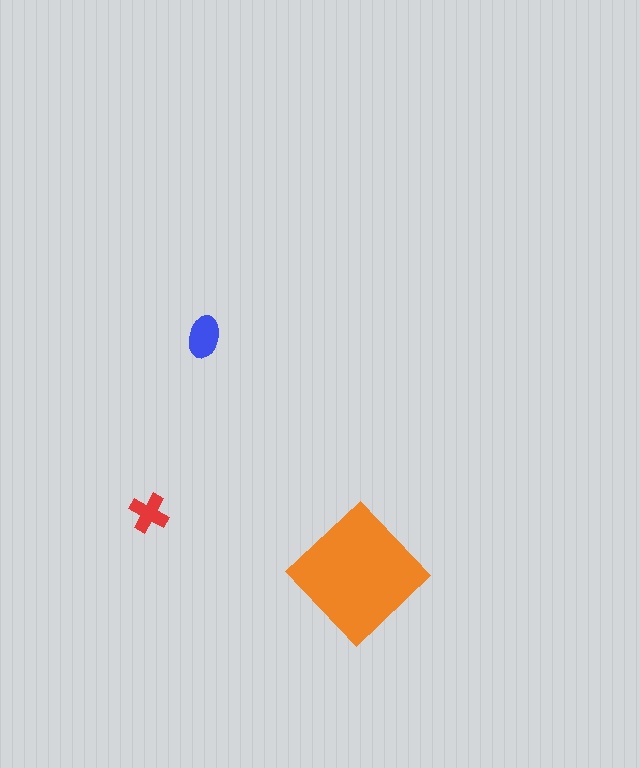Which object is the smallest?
The red cross.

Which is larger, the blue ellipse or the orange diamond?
The orange diamond.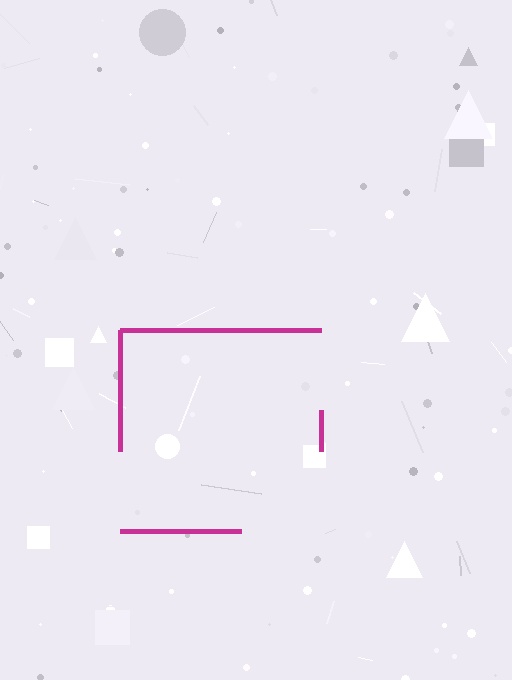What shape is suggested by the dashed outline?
The dashed outline suggests a square.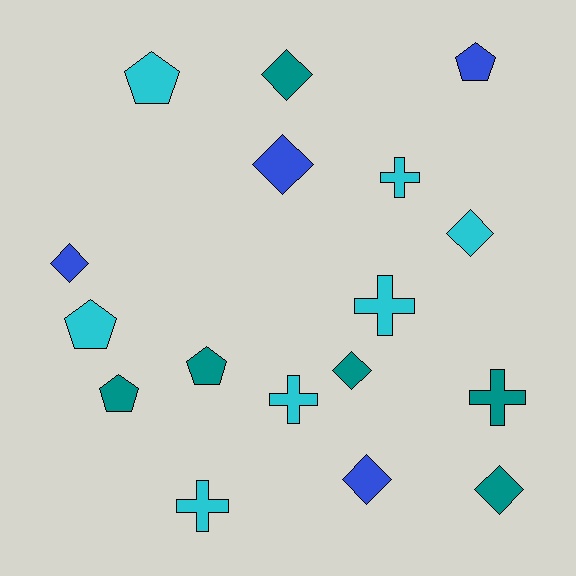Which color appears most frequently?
Cyan, with 7 objects.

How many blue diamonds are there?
There are 3 blue diamonds.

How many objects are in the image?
There are 17 objects.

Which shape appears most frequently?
Diamond, with 7 objects.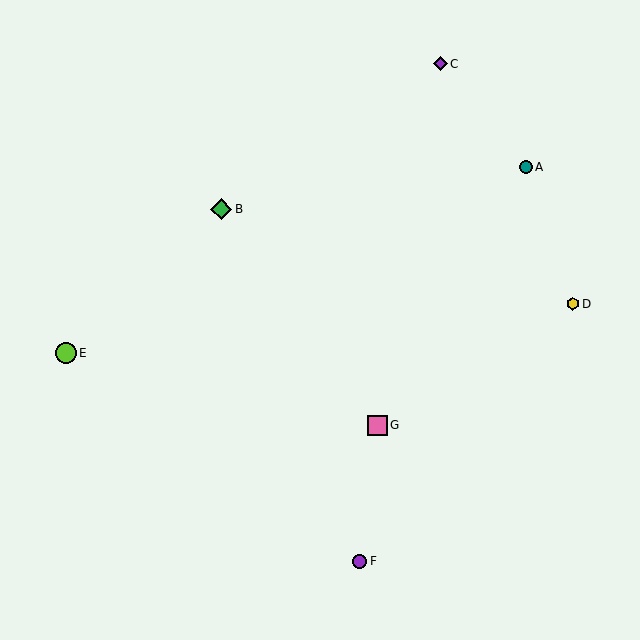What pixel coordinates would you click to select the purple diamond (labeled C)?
Click at (440, 64) to select the purple diamond C.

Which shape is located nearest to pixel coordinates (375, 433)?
The pink square (labeled G) at (377, 425) is nearest to that location.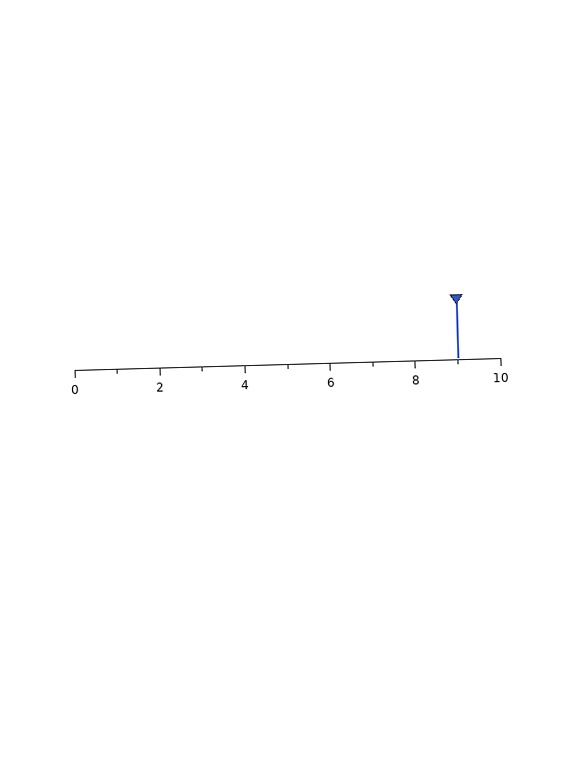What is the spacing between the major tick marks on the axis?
The major ticks are spaced 2 apart.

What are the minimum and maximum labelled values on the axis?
The axis runs from 0 to 10.